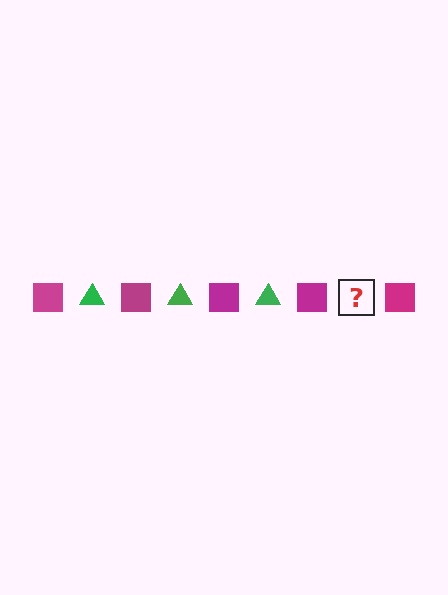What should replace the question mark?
The question mark should be replaced with a green triangle.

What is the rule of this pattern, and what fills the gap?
The rule is that the pattern alternates between magenta square and green triangle. The gap should be filled with a green triangle.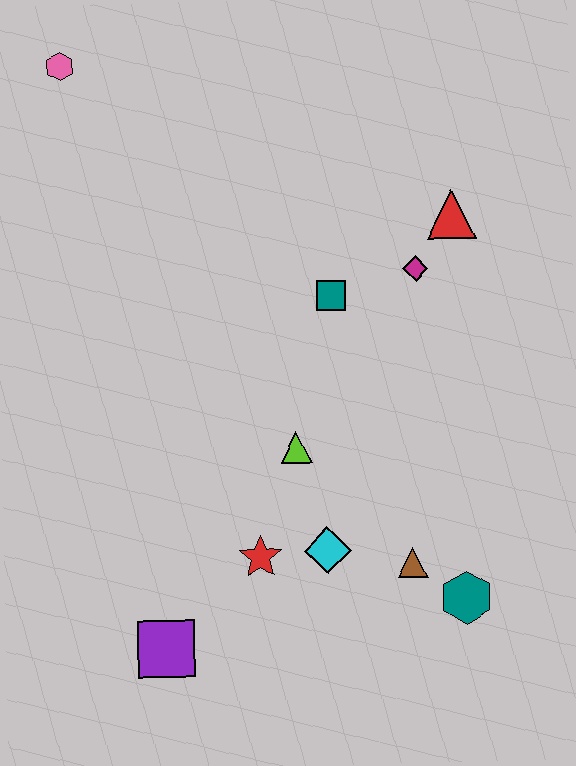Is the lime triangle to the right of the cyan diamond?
No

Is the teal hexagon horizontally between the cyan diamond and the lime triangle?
No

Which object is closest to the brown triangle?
The teal hexagon is closest to the brown triangle.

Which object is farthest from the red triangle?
The purple square is farthest from the red triangle.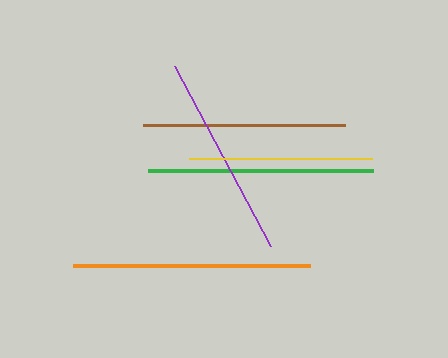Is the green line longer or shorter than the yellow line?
The green line is longer than the yellow line.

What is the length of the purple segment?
The purple segment is approximately 204 pixels long.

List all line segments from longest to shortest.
From longest to shortest: orange, green, purple, brown, yellow.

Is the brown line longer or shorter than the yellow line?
The brown line is longer than the yellow line.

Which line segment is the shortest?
The yellow line is the shortest at approximately 183 pixels.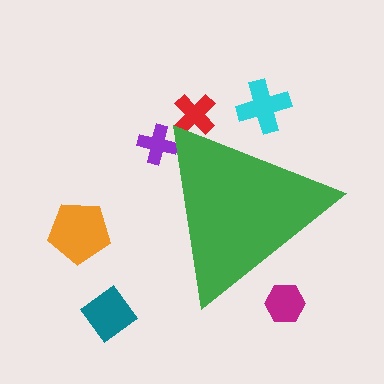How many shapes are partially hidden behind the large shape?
4 shapes are partially hidden.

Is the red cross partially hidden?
Yes, the red cross is partially hidden behind the green triangle.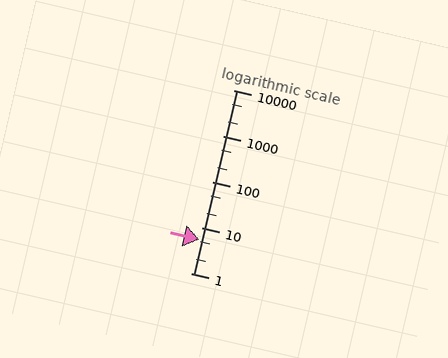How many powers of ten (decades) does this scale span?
The scale spans 4 decades, from 1 to 10000.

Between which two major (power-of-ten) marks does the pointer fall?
The pointer is between 1 and 10.